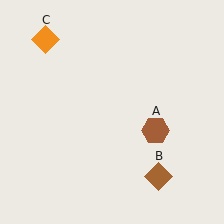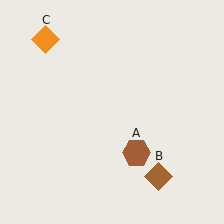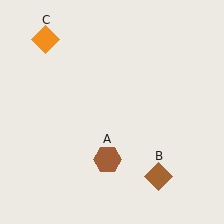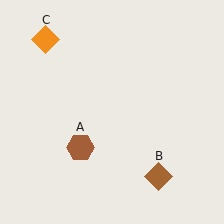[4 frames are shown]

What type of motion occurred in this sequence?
The brown hexagon (object A) rotated clockwise around the center of the scene.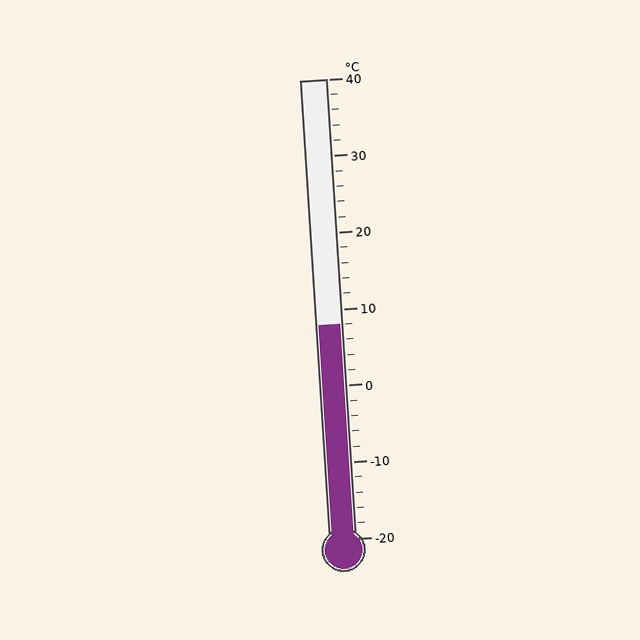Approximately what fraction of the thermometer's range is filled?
The thermometer is filled to approximately 45% of its range.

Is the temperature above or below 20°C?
The temperature is below 20°C.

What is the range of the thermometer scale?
The thermometer scale ranges from -20°C to 40°C.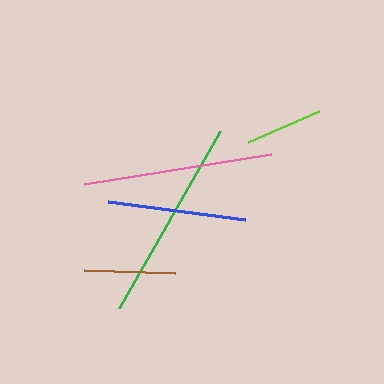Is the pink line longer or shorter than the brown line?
The pink line is longer than the brown line.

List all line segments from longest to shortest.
From longest to shortest: green, pink, blue, brown, lime.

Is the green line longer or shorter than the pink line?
The green line is longer than the pink line.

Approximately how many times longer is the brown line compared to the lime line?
The brown line is approximately 1.2 times the length of the lime line.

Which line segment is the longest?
The green line is the longest at approximately 204 pixels.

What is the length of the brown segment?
The brown segment is approximately 91 pixels long.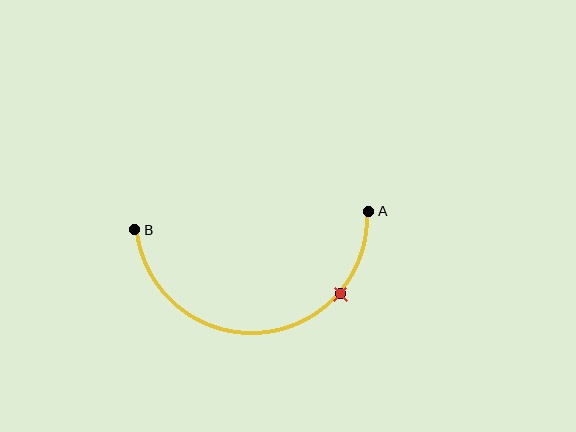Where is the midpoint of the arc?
The arc midpoint is the point on the curve farthest from the straight line joining A and B. It sits below that line.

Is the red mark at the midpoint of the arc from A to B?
No. The red mark lies on the arc but is closer to endpoint A. The arc midpoint would be at the point on the curve equidistant along the arc from both A and B.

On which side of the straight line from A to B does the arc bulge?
The arc bulges below the straight line connecting A and B.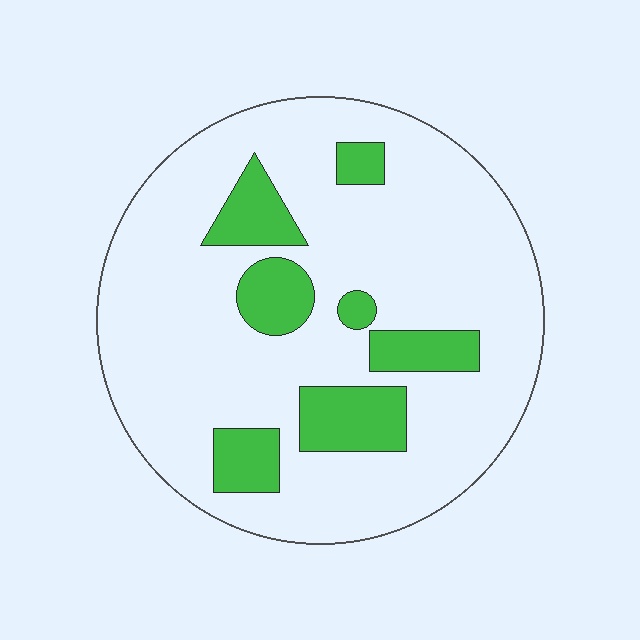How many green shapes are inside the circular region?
7.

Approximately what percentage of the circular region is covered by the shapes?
Approximately 20%.